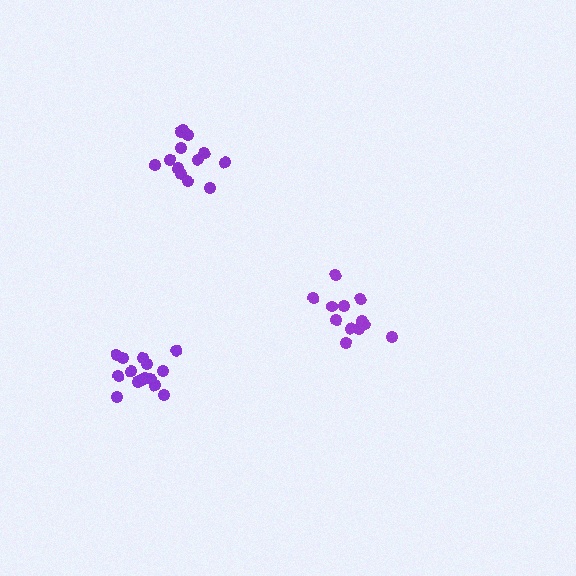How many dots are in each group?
Group 1: 15 dots, Group 2: 12 dots, Group 3: 13 dots (40 total).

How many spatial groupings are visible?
There are 3 spatial groupings.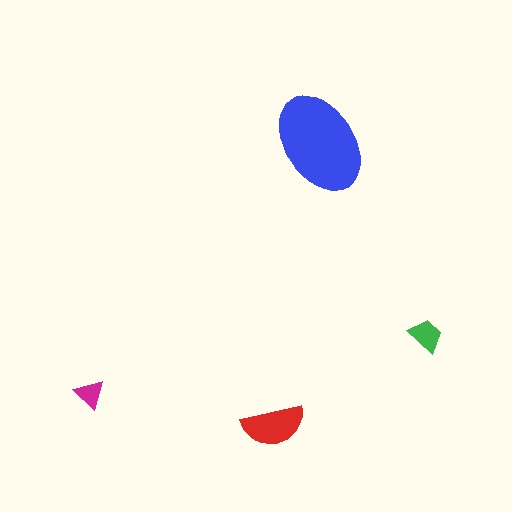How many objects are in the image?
There are 4 objects in the image.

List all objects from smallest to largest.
The magenta triangle, the green trapezoid, the red semicircle, the blue ellipse.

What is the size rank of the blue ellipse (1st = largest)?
1st.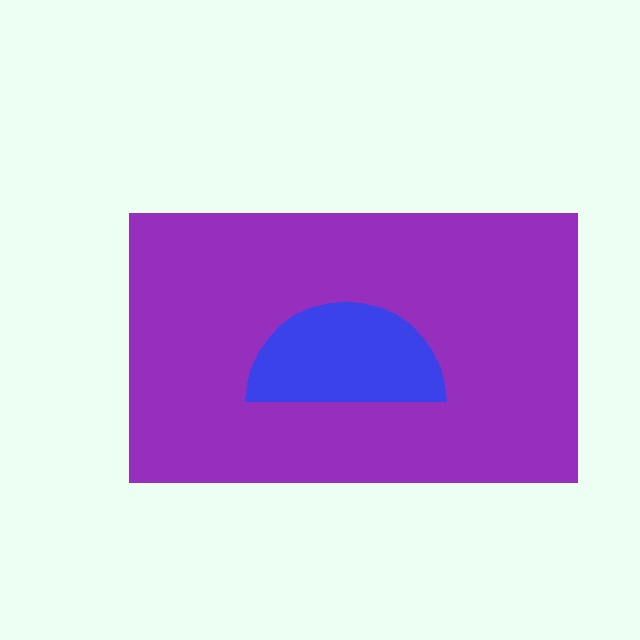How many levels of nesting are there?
2.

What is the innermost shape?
The blue semicircle.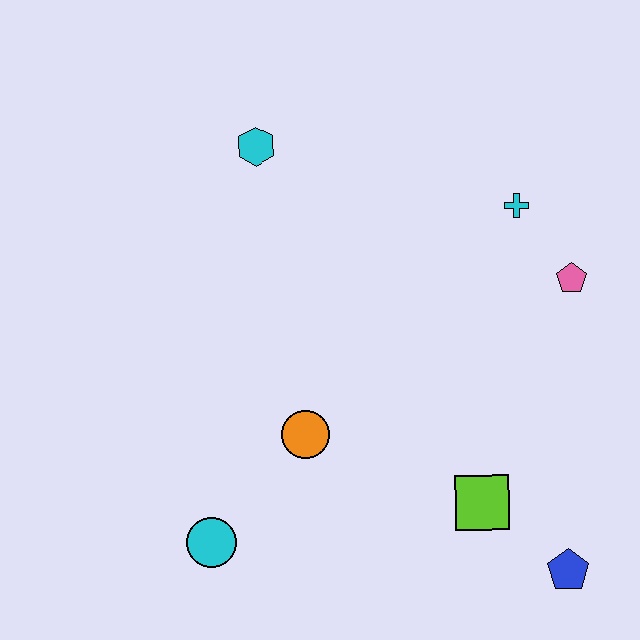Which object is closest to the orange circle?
The cyan circle is closest to the orange circle.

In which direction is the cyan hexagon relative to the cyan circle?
The cyan hexagon is above the cyan circle.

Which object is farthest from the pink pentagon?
The cyan circle is farthest from the pink pentagon.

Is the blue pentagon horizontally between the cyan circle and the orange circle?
No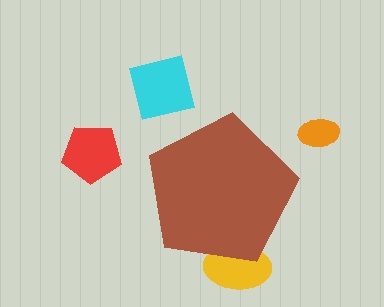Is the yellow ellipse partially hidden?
Yes, the yellow ellipse is partially hidden behind the brown pentagon.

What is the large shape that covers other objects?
A brown pentagon.